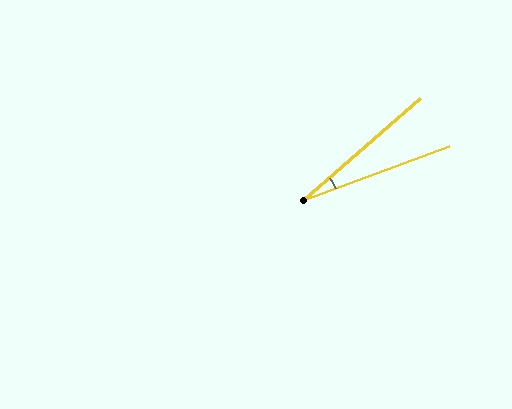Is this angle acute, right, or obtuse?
It is acute.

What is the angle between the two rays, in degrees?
Approximately 21 degrees.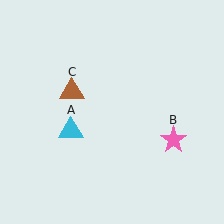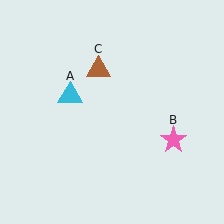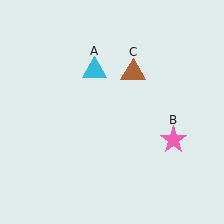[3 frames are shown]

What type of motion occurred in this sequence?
The cyan triangle (object A), brown triangle (object C) rotated clockwise around the center of the scene.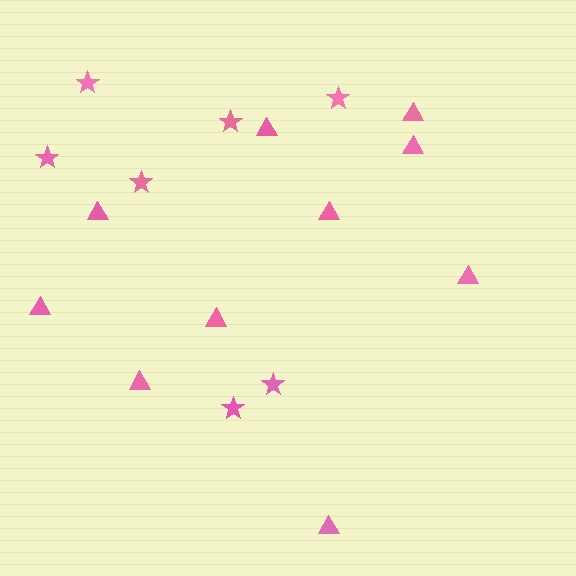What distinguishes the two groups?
There are 2 groups: one group of triangles (10) and one group of stars (7).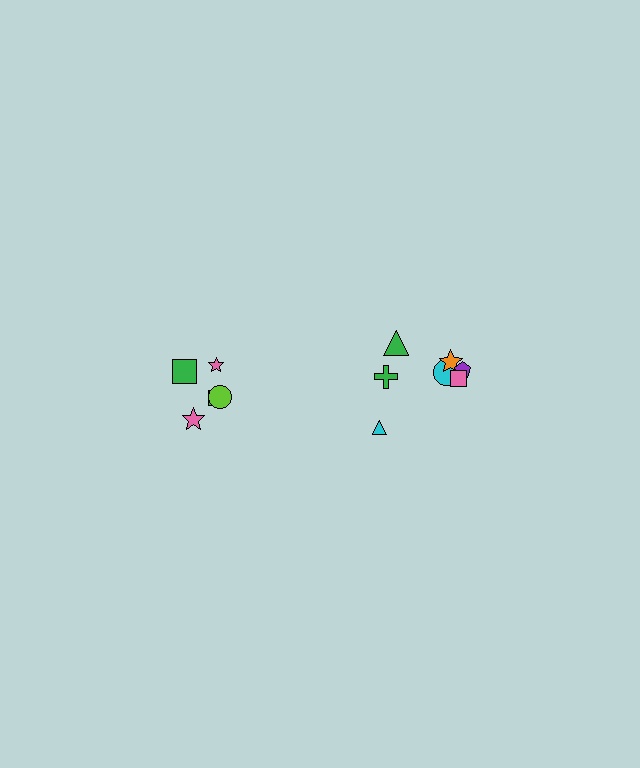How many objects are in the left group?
There are 5 objects.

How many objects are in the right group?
There are 7 objects.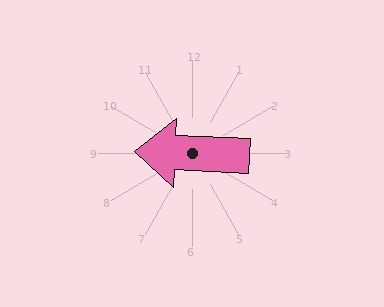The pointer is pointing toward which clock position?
Roughly 9 o'clock.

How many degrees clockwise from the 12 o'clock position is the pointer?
Approximately 272 degrees.